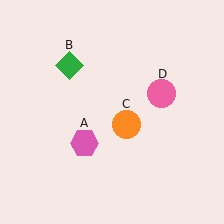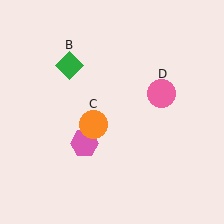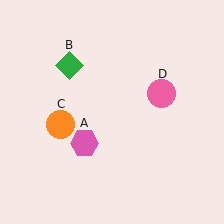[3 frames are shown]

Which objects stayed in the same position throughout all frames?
Pink hexagon (object A) and green diamond (object B) and pink circle (object D) remained stationary.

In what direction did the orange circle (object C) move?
The orange circle (object C) moved left.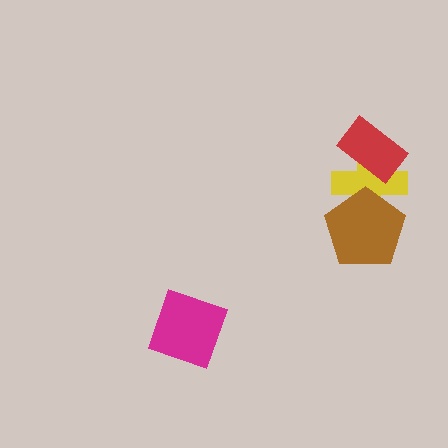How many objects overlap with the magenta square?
0 objects overlap with the magenta square.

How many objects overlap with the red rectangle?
1 object overlaps with the red rectangle.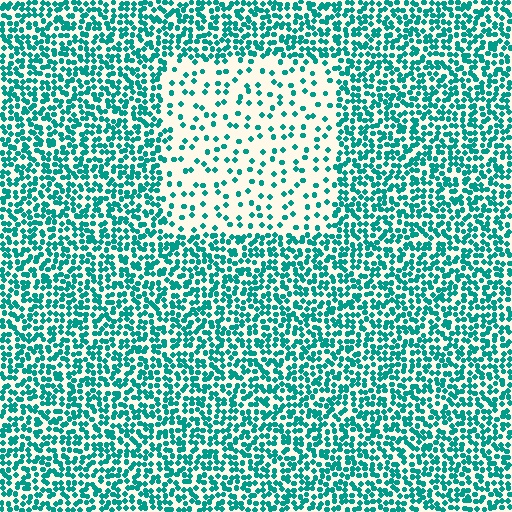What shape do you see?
I see a rectangle.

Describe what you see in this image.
The image contains small teal elements arranged at two different densities. A rectangle-shaped region is visible where the elements are less densely packed than the surrounding area.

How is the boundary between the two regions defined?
The boundary is defined by a change in element density (approximately 2.9x ratio). All elements are the same color, size, and shape.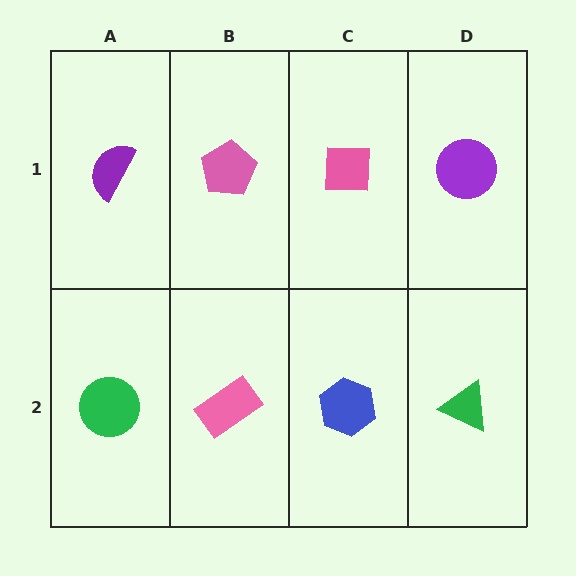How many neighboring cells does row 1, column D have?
2.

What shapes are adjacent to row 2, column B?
A pink pentagon (row 1, column B), a green circle (row 2, column A), a blue hexagon (row 2, column C).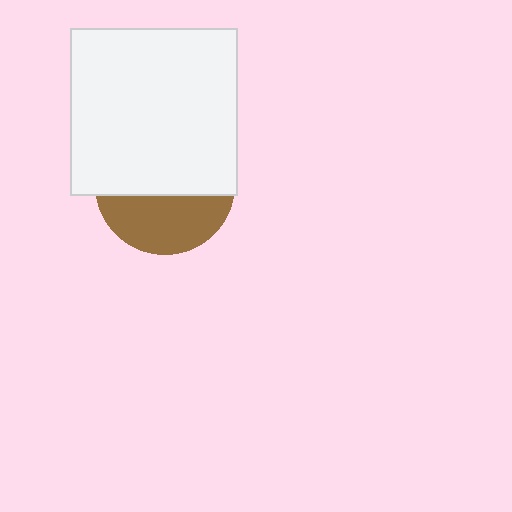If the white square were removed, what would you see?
You would see the complete brown circle.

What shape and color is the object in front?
The object in front is a white square.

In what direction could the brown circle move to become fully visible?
The brown circle could move down. That would shift it out from behind the white square entirely.